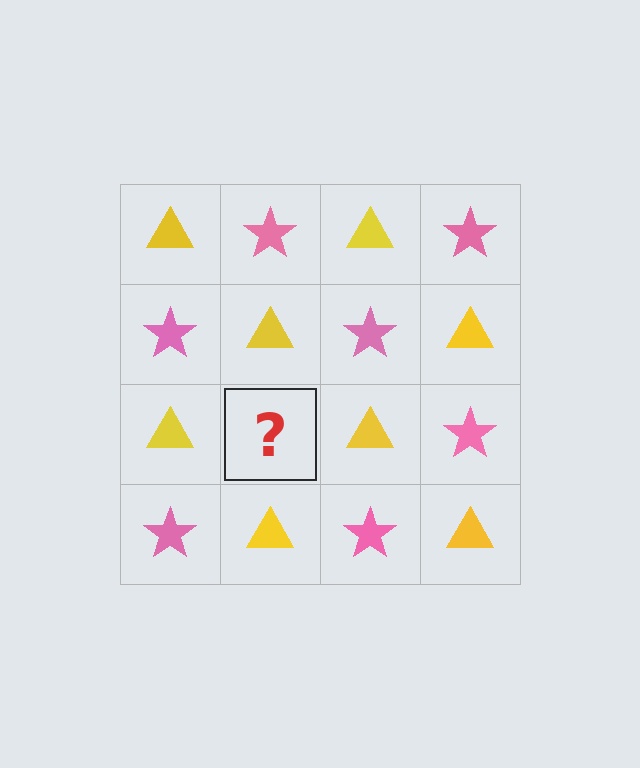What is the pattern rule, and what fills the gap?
The rule is that it alternates yellow triangle and pink star in a checkerboard pattern. The gap should be filled with a pink star.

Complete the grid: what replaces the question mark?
The question mark should be replaced with a pink star.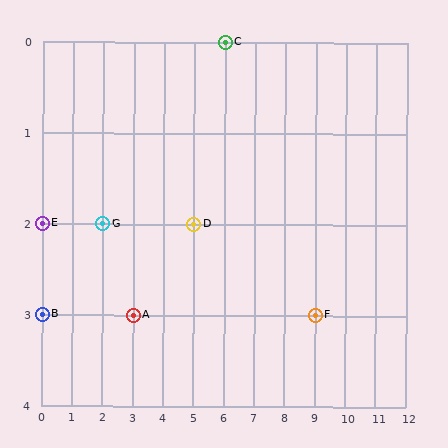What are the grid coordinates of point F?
Point F is at grid coordinates (9, 3).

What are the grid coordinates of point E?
Point E is at grid coordinates (0, 2).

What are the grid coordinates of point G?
Point G is at grid coordinates (2, 2).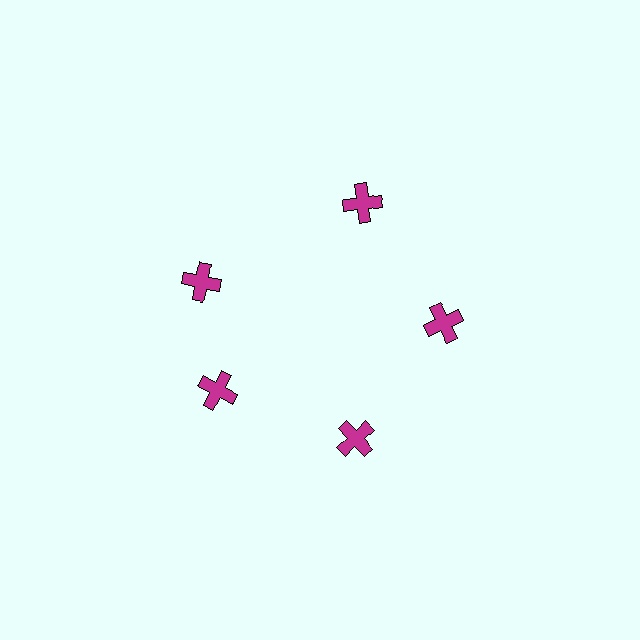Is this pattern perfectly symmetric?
No. The 5 magenta crosses are arranged in a ring, but one element near the 10 o'clock position is rotated out of alignment along the ring, breaking the 5-fold rotational symmetry.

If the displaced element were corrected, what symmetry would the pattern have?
It would have 5-fold rotational symmetry — the pattern would map onto itself every 72 degrees.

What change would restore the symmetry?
The symmetry would be restored by rotating it back into even spacing with its neighbors so that all 5 crosses sit at equal angles and equal distance from the center.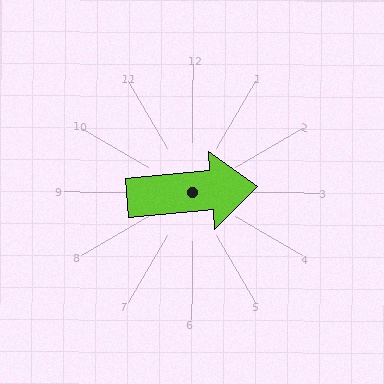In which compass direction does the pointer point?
East.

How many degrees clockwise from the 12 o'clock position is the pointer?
Approximately 85 degrees.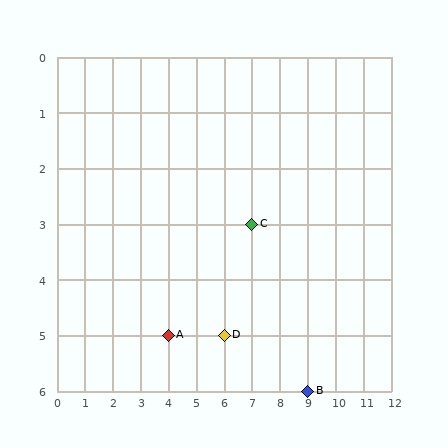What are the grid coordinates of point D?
Point D is at grid coordinates (6, 5).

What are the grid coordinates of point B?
Point B is at grid coordinates (9, 6).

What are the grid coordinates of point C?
Point C is at grid coordinates (7, 3).